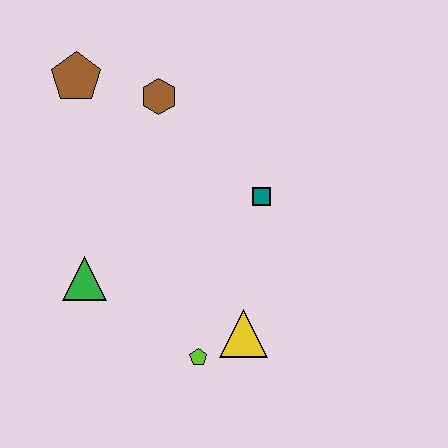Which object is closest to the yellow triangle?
The lime pentagon is closest to the yellow triangle.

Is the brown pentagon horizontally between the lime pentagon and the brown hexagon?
No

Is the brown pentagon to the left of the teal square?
Yes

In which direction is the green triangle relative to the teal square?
The green triangle is to the left of the teal square.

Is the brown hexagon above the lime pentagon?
Yes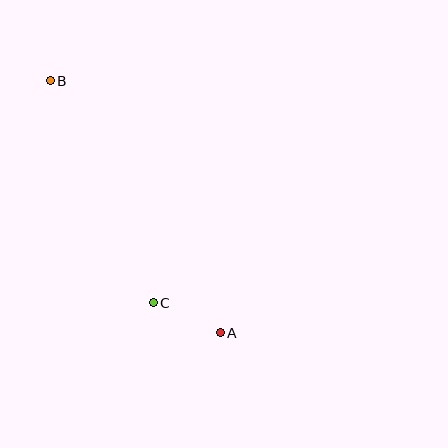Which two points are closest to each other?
Points A and C are closest to each other.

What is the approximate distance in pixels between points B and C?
The distance between B and C is approximately 245 pixels.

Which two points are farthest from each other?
Points A and B are farthest from each other.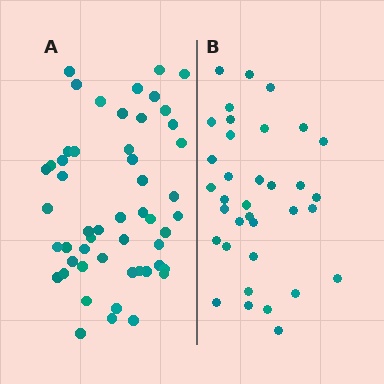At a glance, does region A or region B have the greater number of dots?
Region A (the left region) has more dots.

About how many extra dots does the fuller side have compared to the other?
Region A has approximately 15 more dots than region B.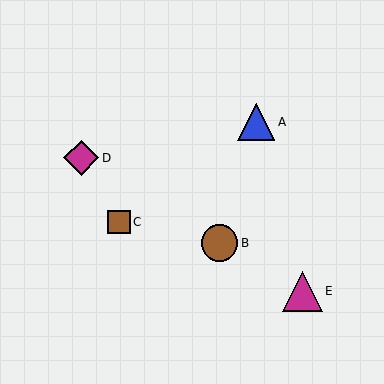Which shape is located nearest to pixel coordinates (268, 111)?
The blue triangle (labeled A) at (256, 122) is nearest to that location.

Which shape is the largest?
The magenta triangle (labeled E) is the largest.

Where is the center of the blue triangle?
The center of the blue triangle is at (256, 122).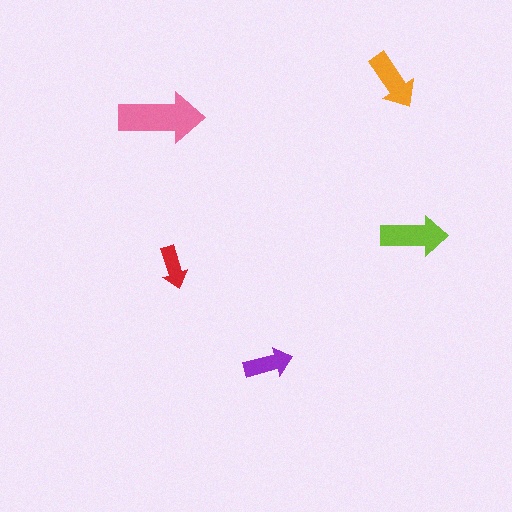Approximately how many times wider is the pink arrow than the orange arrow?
About 1.5 times wider.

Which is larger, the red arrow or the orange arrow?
The orange one.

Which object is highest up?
The orange arrow is topmost.